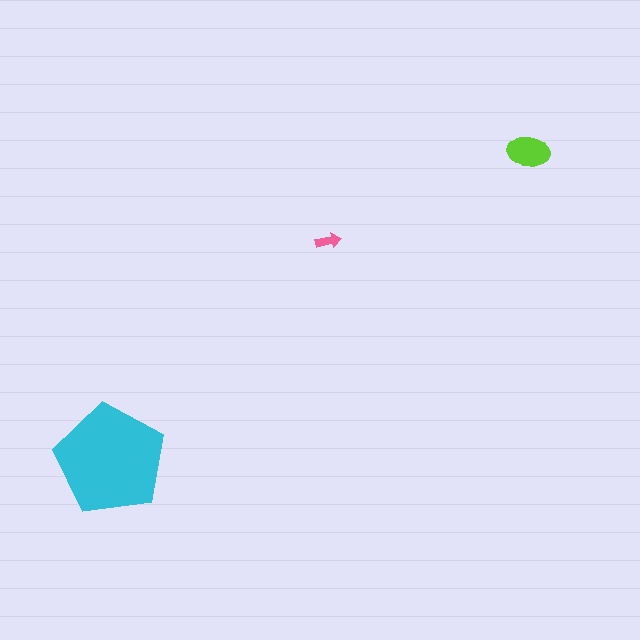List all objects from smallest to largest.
The pink arrow, the lime ellipse, the cyan pentagon.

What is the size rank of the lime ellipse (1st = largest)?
2nd.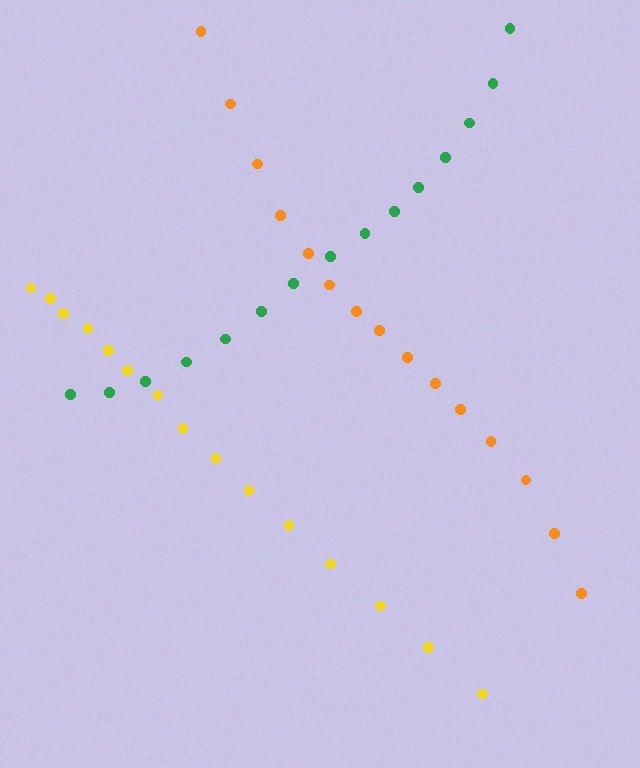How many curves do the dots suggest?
There are 3 distinct paths.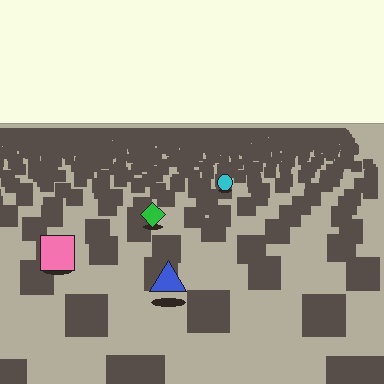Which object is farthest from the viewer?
The cyan circle is farthest from the viewer. It appears smaller and the ground texture around it is denser.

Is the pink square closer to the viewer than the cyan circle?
Yes. The pink square is closer — you can tell from the texture gradient: the ground texture is coarser near it.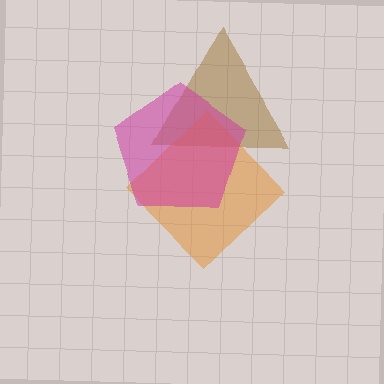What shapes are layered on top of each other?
The layered shapes are: a brown triangle, an orange diamond, a magenta pentagon.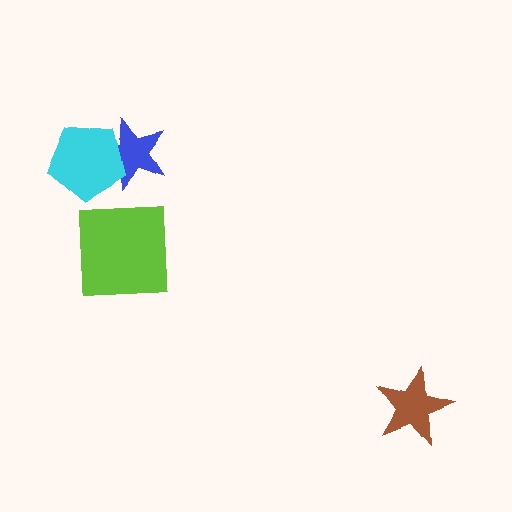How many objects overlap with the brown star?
0 objects overlap with the brown star.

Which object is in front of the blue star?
The cyan pentagon is in front of the blue star.